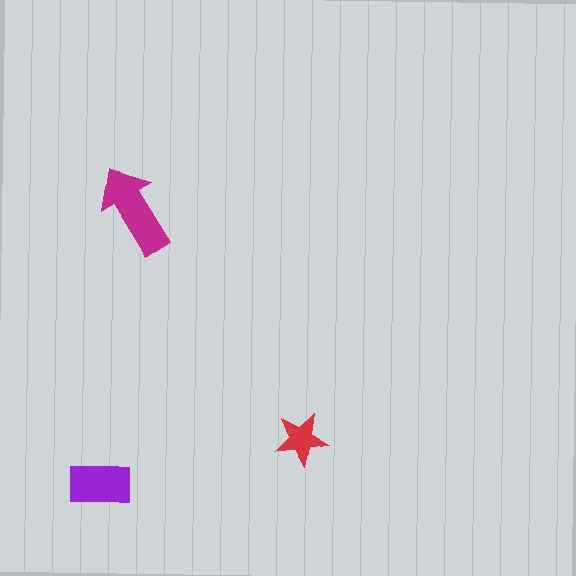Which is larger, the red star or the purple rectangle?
The purple rectangle.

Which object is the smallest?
The red star.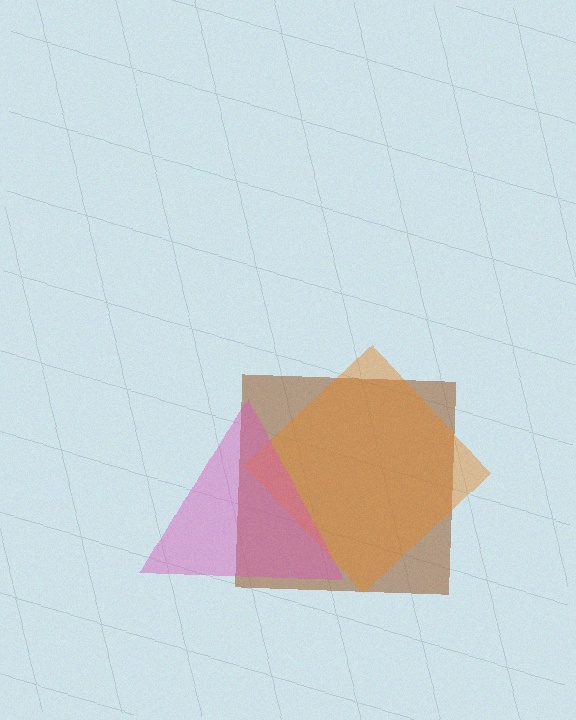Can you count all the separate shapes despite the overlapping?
Yes, there are 3 separate shapes.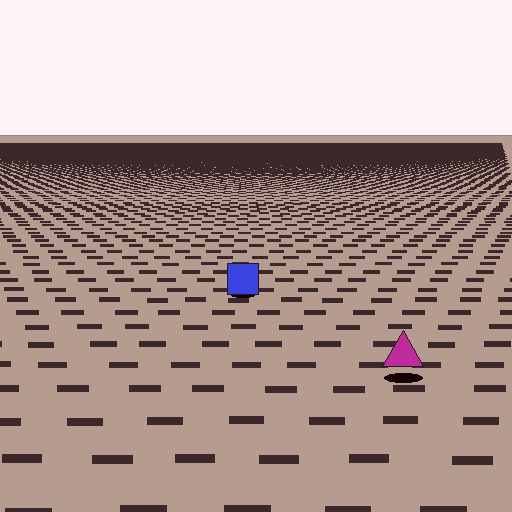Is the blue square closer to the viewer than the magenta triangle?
No. The magenta triangle is closer — you can tell from the texture gradient: the ground texture is coarser near it.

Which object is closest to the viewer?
The magenta triangle is closest. The texture marks near it are larger and more spread out.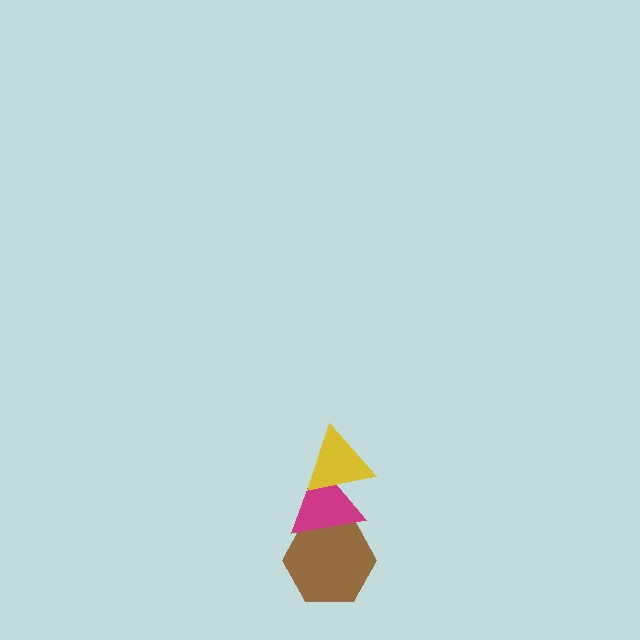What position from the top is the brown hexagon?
The brown hexagon is 3rd from the top.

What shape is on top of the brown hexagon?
The magenta triangle is on top of the brown hexagon.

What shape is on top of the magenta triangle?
The yellow triangle is on top of the magenta triangle.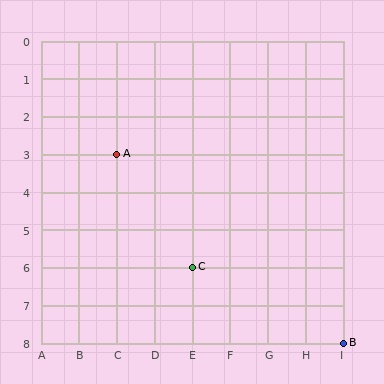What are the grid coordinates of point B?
Point B is at grid coordinates (I, 8).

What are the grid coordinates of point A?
Point A is at grid coordinates (C, 3).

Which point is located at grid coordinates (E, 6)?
Point C is at (E, 6).